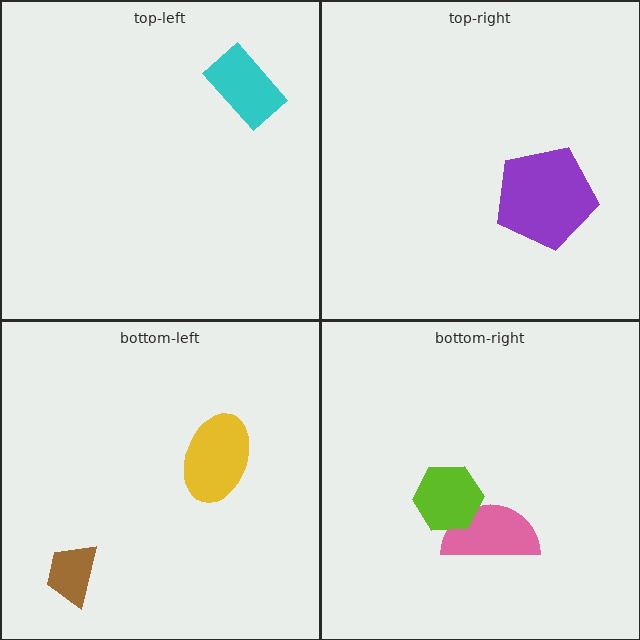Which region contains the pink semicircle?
The bottom-right region.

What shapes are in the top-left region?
The cyan rectangle.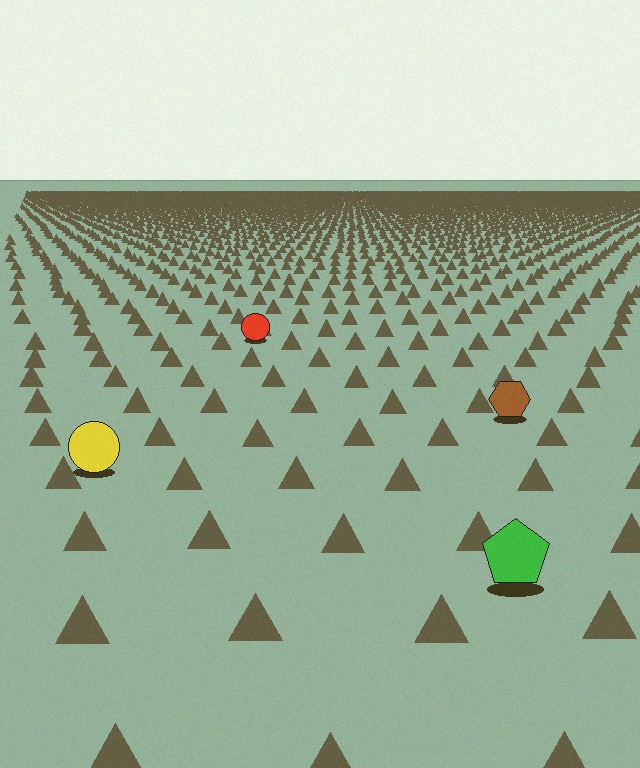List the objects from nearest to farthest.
From nearest to farthest: the green pentagon, the yellow circle, the brown hexagon, the red circle.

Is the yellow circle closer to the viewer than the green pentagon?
No. The green pentagon is closer — you can tell from the texture gradient: the ground texture is coarser near it.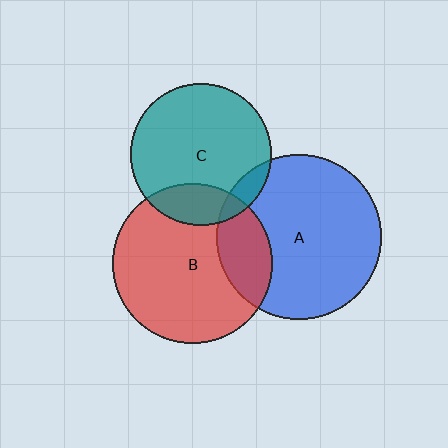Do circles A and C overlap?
Yes.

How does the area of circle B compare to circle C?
Approximately 1.3 times.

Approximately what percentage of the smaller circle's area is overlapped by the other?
Approximately 10%.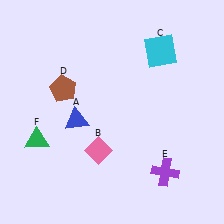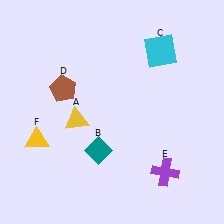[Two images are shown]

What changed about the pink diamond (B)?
In Image 1, B is pink. In Image 2, it changed to teal.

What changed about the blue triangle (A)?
In Image 1, A is blue. In Image 2, it changed to yellow.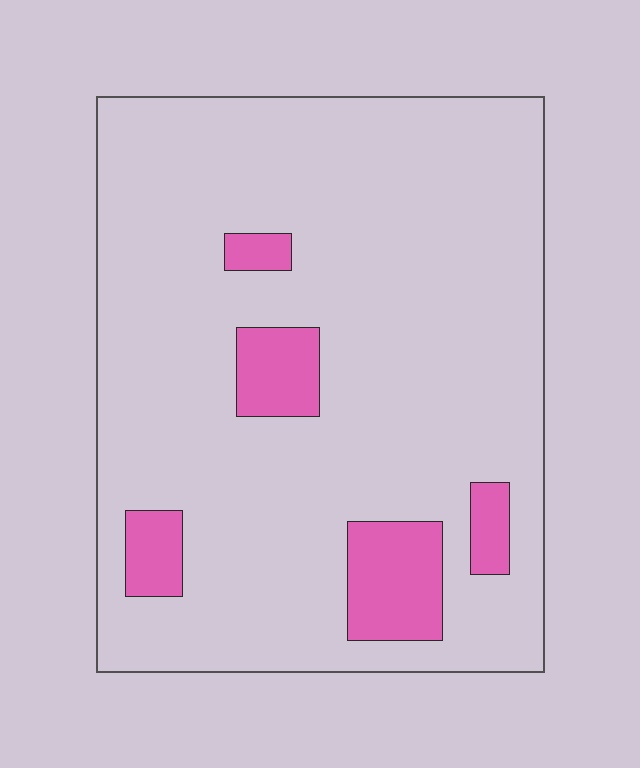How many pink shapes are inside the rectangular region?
5.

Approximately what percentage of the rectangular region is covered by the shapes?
Approximately 10%.